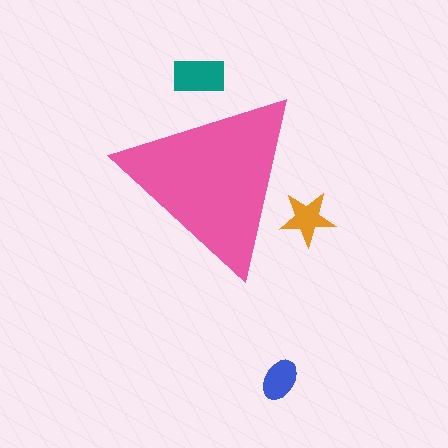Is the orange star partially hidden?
Yes, the orange star is partially hidden behind the pink triangle.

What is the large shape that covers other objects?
A pink triangle.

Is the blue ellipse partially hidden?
No, the blue ellipse is fully visible.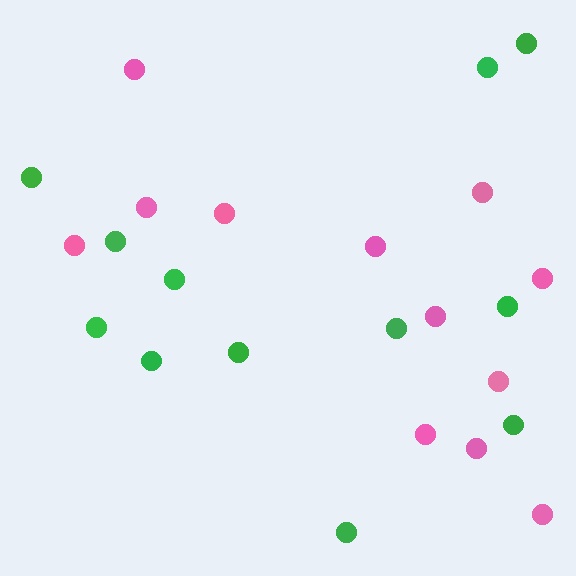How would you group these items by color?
There are 2 groups: one group of pink circles (12) and one group of green circles (12).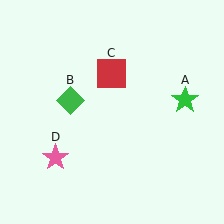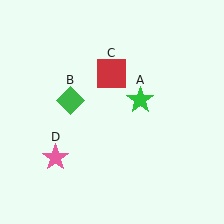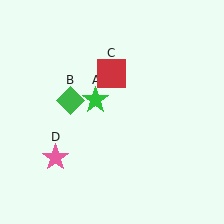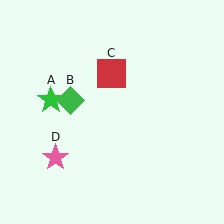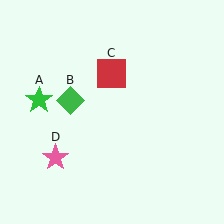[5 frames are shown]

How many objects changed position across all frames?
1 object changed position: green star (object A).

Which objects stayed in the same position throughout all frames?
Green diamond (object B) and red square (object C) and pink star (object D) remained stationary.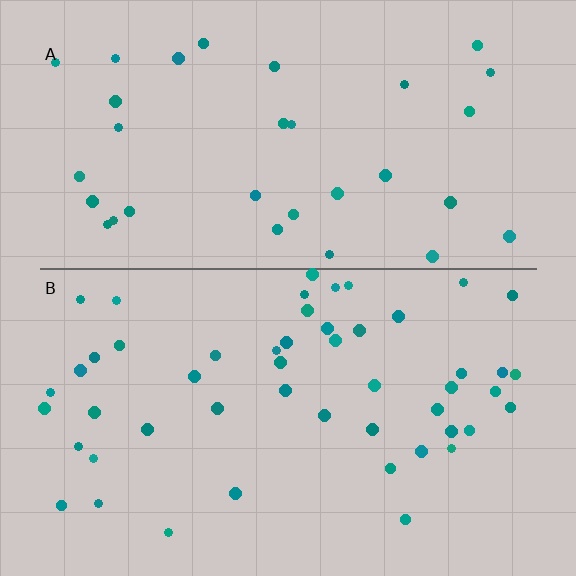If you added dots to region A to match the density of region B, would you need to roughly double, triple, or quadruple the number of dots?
Approximately double.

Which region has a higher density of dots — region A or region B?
B (the bottom).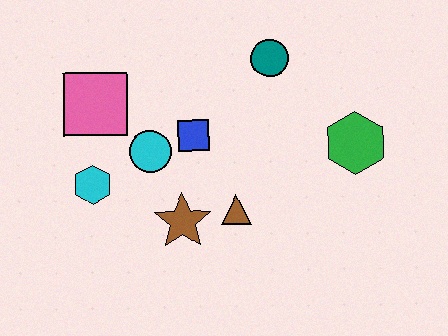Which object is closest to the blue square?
The cyan circle is closest to the blue square.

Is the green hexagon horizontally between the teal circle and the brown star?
No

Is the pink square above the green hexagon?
Yes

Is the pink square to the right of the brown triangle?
No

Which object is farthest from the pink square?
The green hexagon is farthest from the pink square.